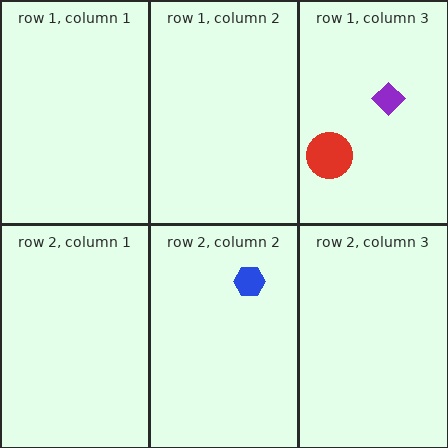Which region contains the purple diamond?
The row 1, column 3 region.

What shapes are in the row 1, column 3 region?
The red circle, the purple diamond.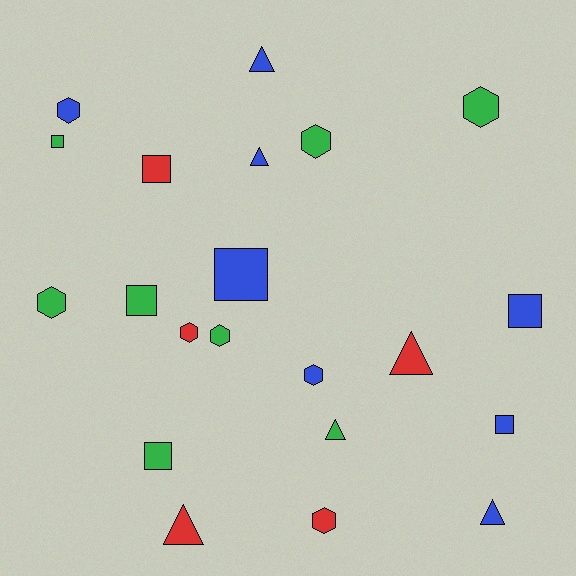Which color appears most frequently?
Green, with 8 objects.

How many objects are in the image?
There are 21 objects.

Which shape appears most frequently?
Hexagon, with 8 objects.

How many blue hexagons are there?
There are 2 blue hexagons.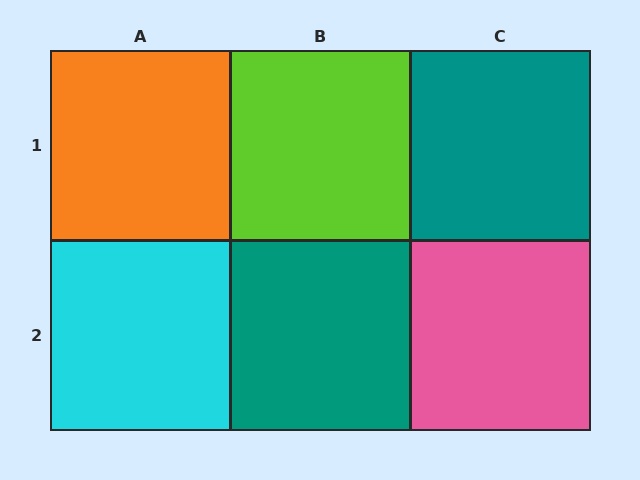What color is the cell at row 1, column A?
Orange.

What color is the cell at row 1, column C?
Teal.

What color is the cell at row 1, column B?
Lime.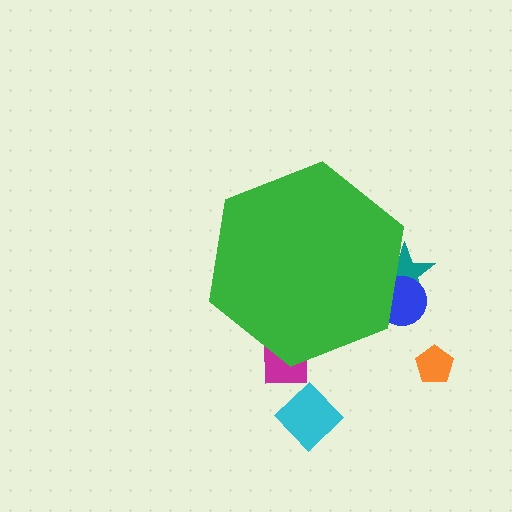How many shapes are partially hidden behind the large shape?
3 shapes are partially hidden.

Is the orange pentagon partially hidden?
No, the orange pentagon is fully visible.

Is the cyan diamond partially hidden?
No, the cyan diamond is fully visible.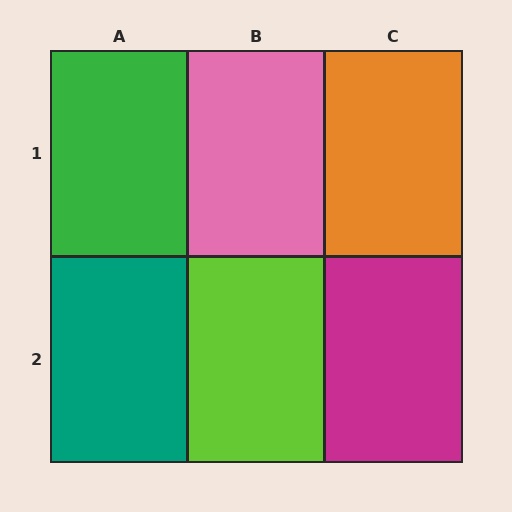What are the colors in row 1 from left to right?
Green, pink, orange.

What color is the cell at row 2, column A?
Teal.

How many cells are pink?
1 cell is pink.